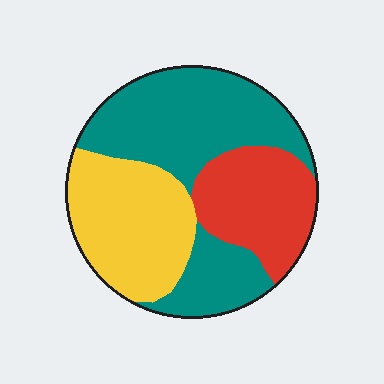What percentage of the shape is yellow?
Yellow takes up about one third (1/3) of the shape.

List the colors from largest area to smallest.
From largest to smallest: teal, yellow, red.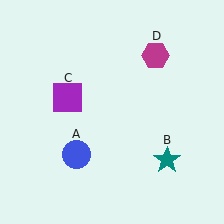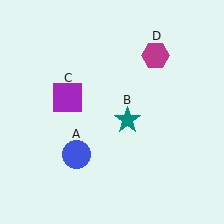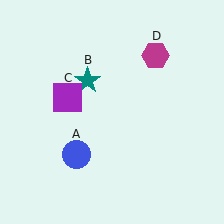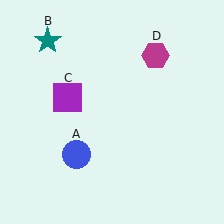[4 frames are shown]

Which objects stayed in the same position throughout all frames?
Blue circle (object A) and purple square (object C) and magenta hexagon (object D) remained stationary.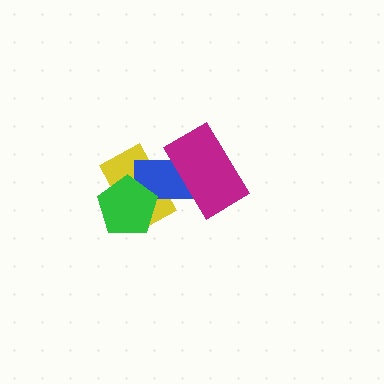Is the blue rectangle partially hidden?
Yes, it is partially covered by another shape.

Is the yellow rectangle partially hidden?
Yes, it is partially covered by another shape.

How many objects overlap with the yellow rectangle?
3 objects overlap with the yellow rectangle.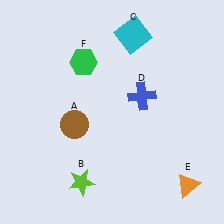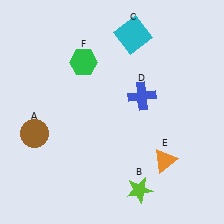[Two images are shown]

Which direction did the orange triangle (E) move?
The orange triangle (E) moved up.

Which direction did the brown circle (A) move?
The brown circle (A) moved left.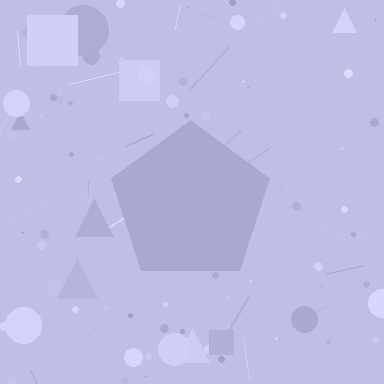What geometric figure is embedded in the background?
A pentagon is embedded in the background.